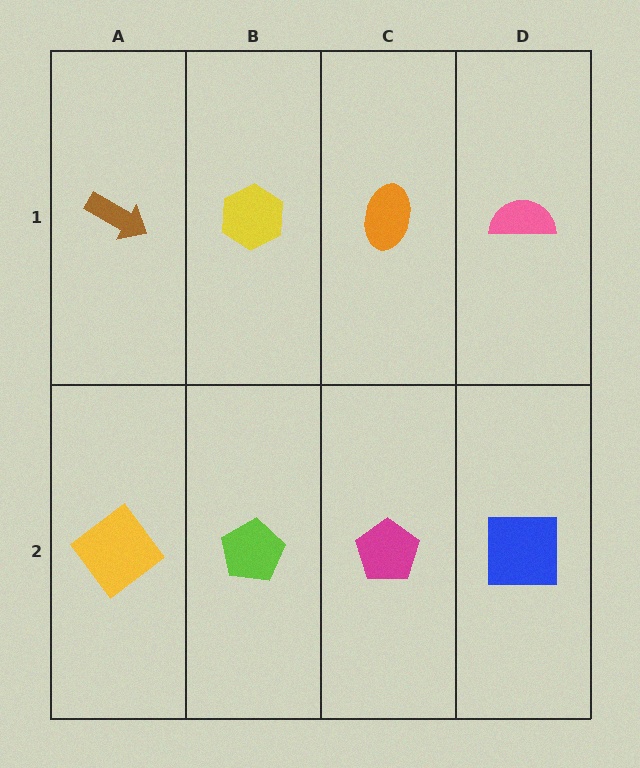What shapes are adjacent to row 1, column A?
A yellow diamond (row 2, column A), a yellow hexagon (row 1, column B).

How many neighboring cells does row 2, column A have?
2.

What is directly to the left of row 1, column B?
A brown arrow.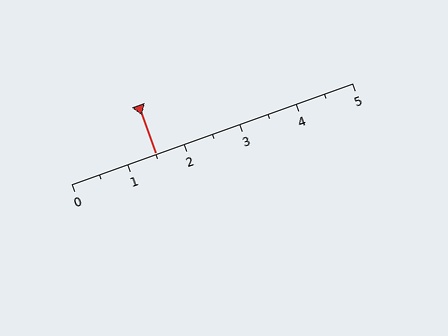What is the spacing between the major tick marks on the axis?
The major ticks are spaced 1 apart.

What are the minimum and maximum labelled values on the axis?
The axis runs from 0 to 5.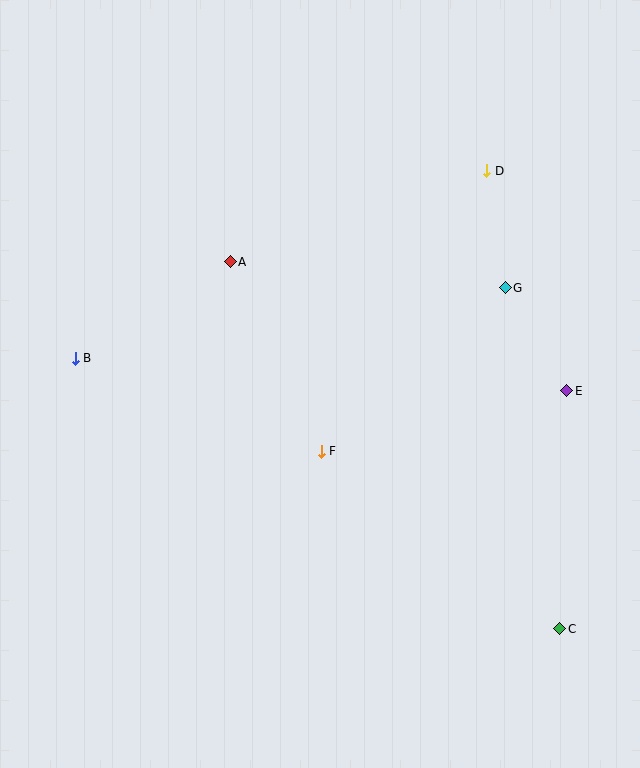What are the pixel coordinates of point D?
Point D is at (487, 171).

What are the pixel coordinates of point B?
Point B is at (75, 358).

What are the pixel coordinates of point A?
Point A is at (230, 262).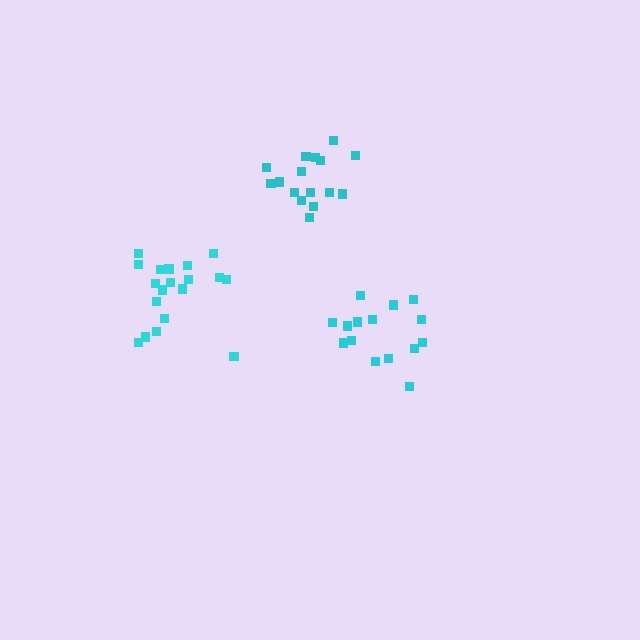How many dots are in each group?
Group 1: 19 dots, Group 2: 15 dots, Group 3: 16 dots (50 total).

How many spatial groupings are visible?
There are 3 spatial groupings.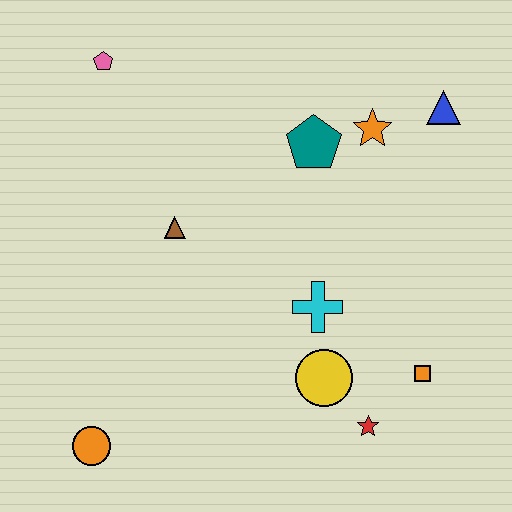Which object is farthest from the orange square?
The pink pentagon is farthest from the orange square.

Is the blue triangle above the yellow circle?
Yes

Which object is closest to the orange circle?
The brown triangle is closest to the orange circle.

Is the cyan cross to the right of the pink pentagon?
Yes